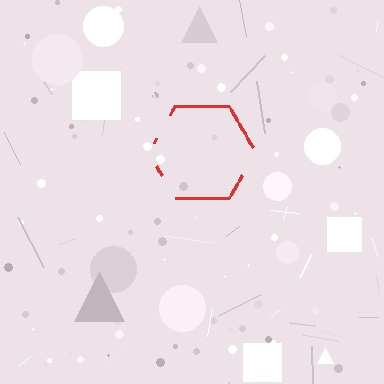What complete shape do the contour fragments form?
The contour fragments form a hexagon.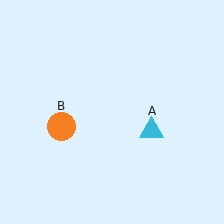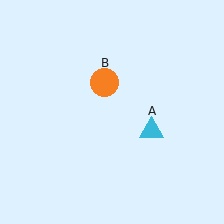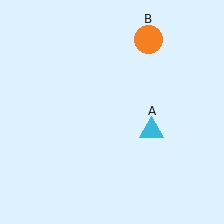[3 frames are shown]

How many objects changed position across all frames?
1 object changed position: orange circle (object B).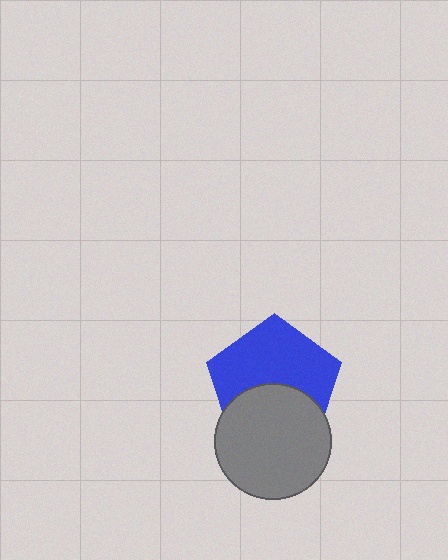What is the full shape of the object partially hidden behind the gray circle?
The partially hidden object is a blue pentagon.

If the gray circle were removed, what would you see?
You would see the complete blue pentagon.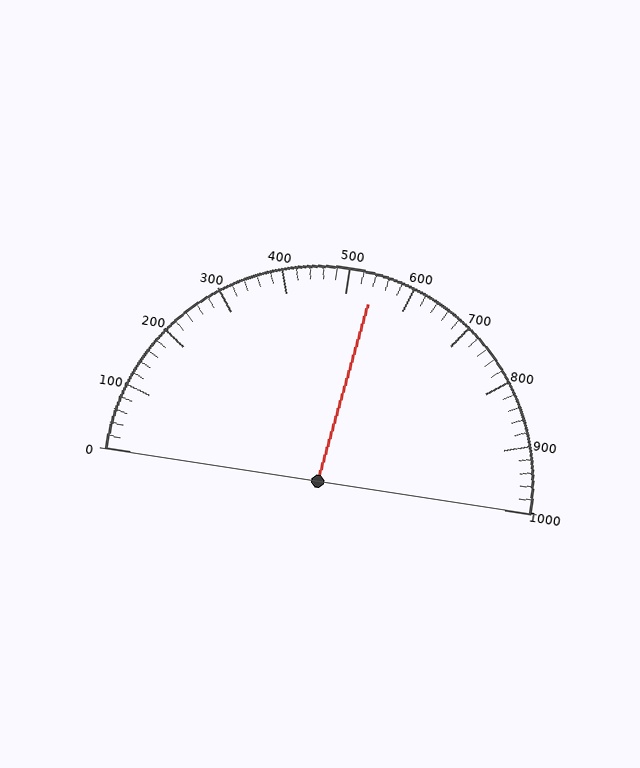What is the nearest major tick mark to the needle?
The nearest major tick mark is 500.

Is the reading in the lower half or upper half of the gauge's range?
The reading is in the upper half of the range (0 to 1000).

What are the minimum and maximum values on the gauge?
The gauge ranges from 0 to 1000.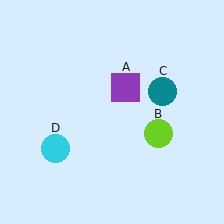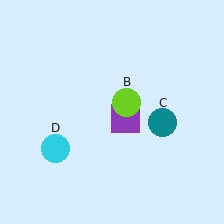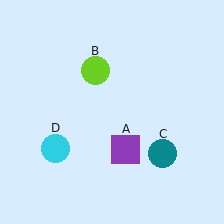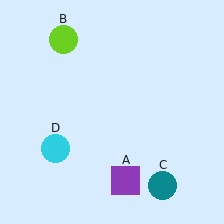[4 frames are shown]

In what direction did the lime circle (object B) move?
The lime circle (object B) moved up and to the left.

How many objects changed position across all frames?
3 objects changed position: purple square (object A), lime circle (object B), teal circle (object C).